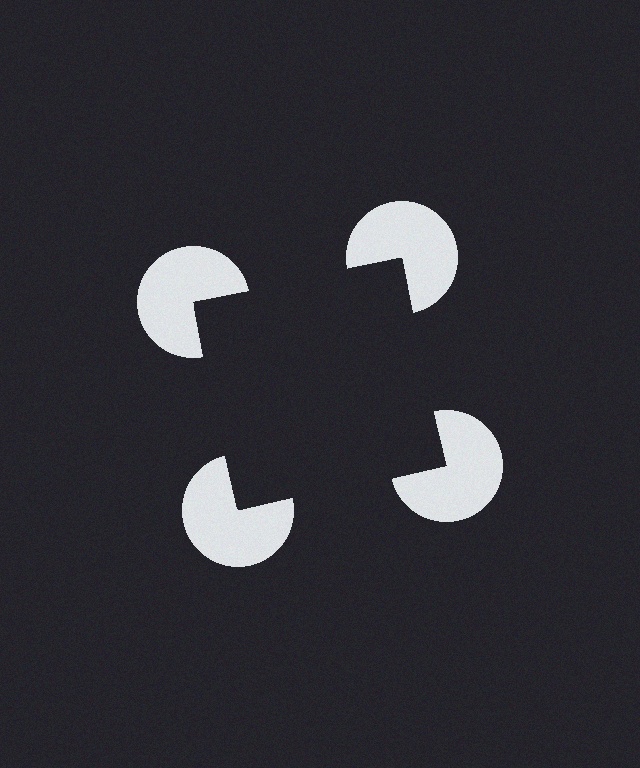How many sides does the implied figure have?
4 sides.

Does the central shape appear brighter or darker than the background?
It typically appears slightly darker than the background, even though no actual brightness change is drawn.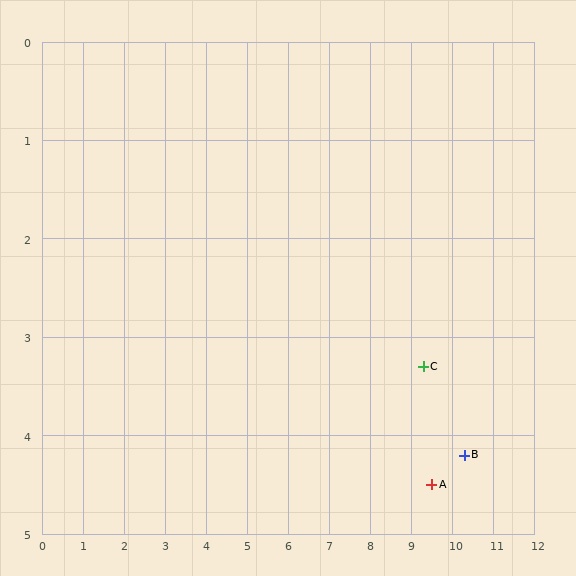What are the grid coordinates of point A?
Point A is at approximately (9.5, 4.5).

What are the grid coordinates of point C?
Point C is at approximately (9.3, 3.3).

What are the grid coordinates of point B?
Point B is at approximately (10.3, 4.2).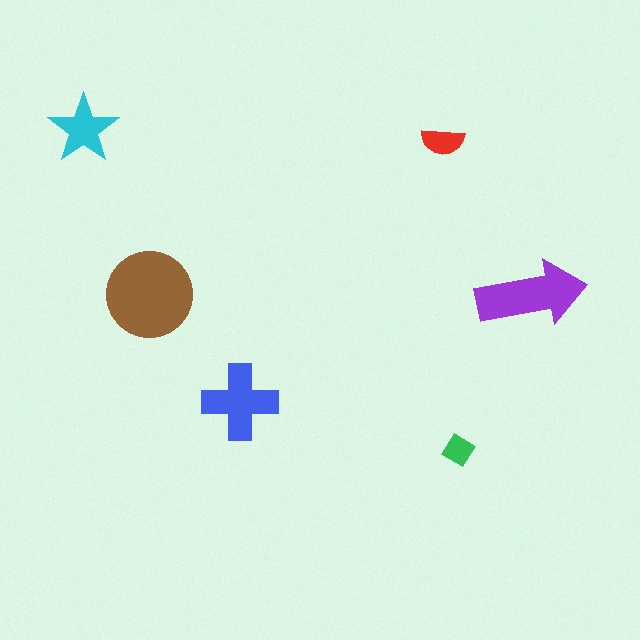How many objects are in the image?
There are 6 objects in the image.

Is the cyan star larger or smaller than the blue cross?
Smaller.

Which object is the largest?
The brown circle.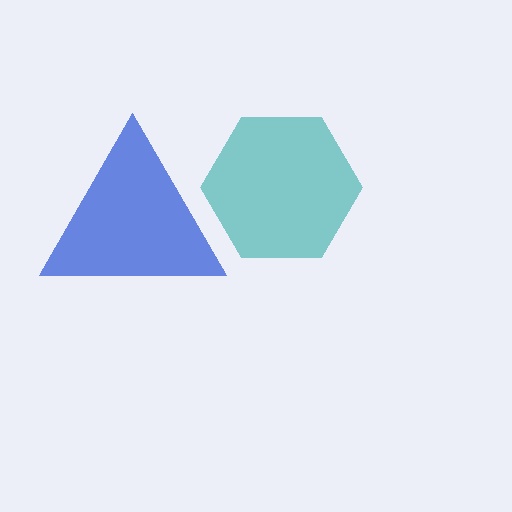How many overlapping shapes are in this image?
There are 2 overlapping shapes in the image.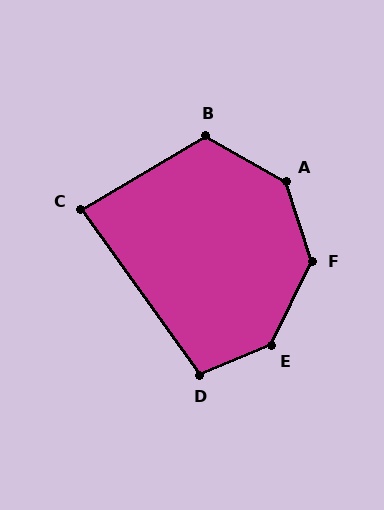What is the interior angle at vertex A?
Approximately 137 degrees (obtuse).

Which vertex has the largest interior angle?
E, at approximately 138 degrees.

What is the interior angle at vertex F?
Approximately 137 degrees (obtuse).